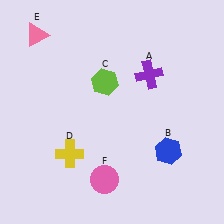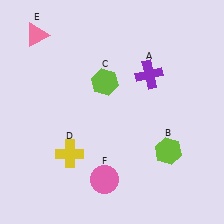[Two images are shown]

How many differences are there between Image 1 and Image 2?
There is 1 difference between the two images.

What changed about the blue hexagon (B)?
In Image 1, B is blue. In Image 2, it changed to lime.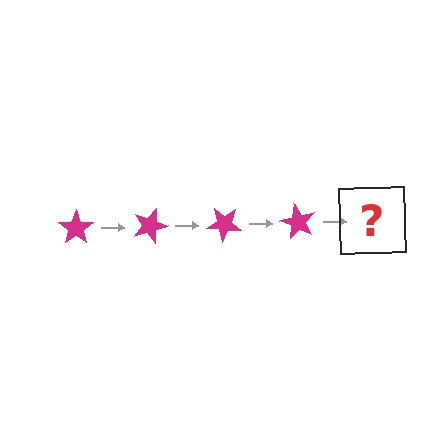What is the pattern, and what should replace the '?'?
The pattern is that the star rotates 20 degrees each step. The '?' should be a magenta star rotated 80 degrees.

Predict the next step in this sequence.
The next step is a magenta star rotated 80 degrees.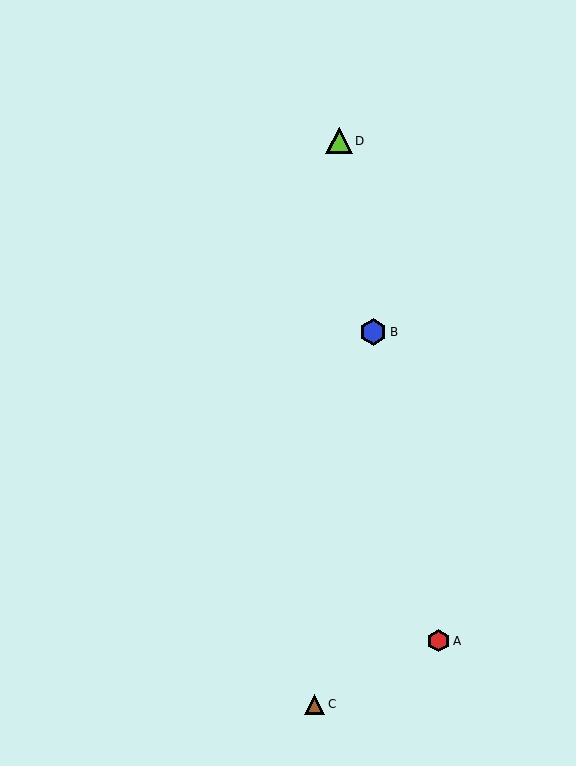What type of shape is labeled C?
Shape C is a brown triangle.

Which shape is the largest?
The blue hexagon (labeled B) is the largest.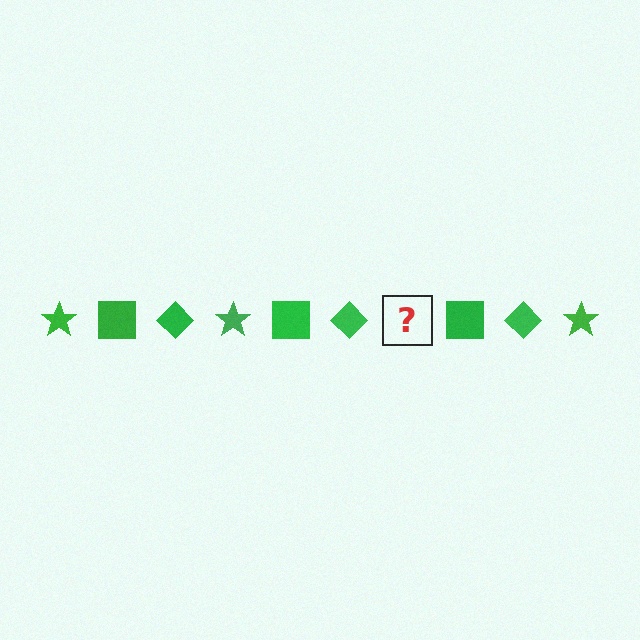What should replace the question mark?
The question mark should be replaced with a green star.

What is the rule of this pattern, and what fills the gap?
The rule is that the pattern cycles through star, square, diamond shapes in green. The gap should be filled with a green star.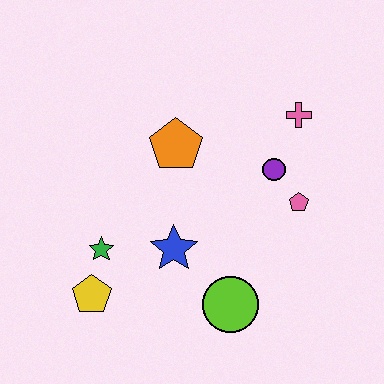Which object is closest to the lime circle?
The blue star is closest to the lime circle.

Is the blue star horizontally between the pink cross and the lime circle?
No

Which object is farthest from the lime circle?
The pink cross is farthest from the lime circle.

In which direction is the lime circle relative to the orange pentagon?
The lime circle is below the orange pentagon.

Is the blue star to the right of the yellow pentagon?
Yes